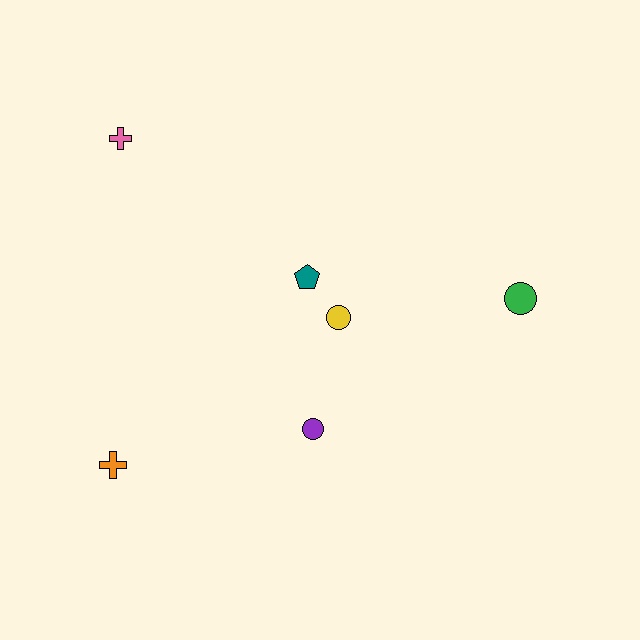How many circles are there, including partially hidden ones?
There are 3 circles.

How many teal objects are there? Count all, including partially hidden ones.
There is 1 teal object.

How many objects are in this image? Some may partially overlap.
There are 6 objects.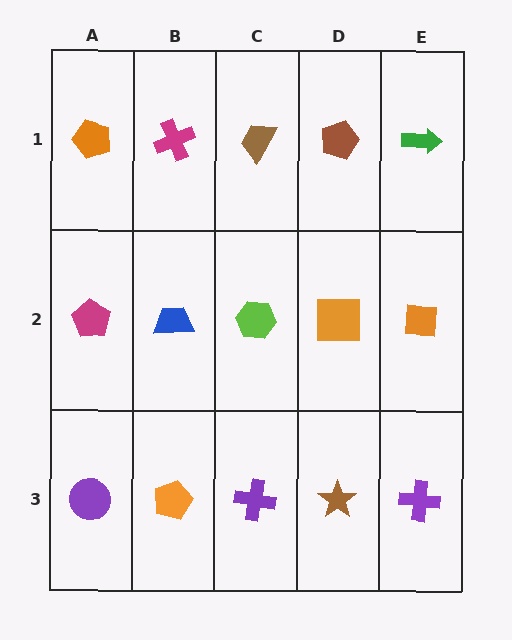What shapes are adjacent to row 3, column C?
A lime hexagon (row 2, column C), an orange pentagon (row 3, column B), a brown star (row 3, column D).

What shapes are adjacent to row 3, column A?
A magenta pentagon (row 2, column A), an orange pentagon (row 3, column B).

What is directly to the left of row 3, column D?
A purple cross.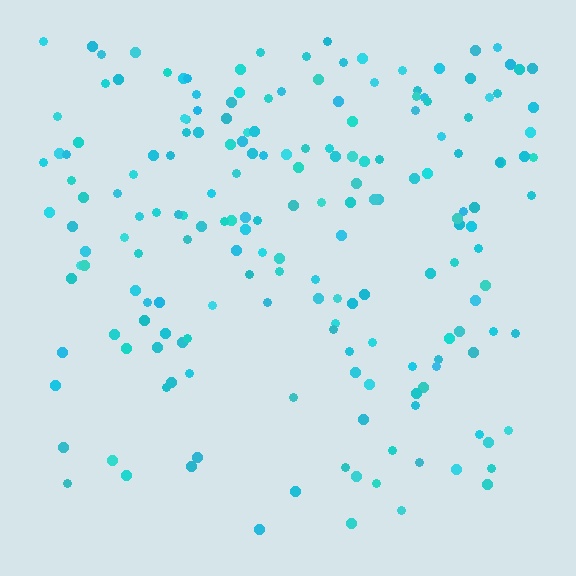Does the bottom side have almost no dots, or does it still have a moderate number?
Still a moderate number, just noticeably fewer than the top.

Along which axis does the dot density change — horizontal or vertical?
Vertical.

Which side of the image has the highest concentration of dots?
The top.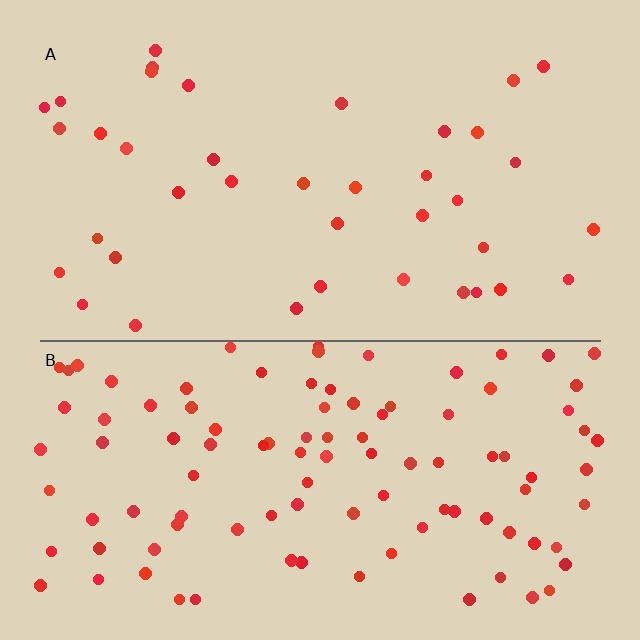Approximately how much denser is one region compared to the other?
Approximately 2.7× — region B over region A.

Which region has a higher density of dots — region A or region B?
B (the bottom).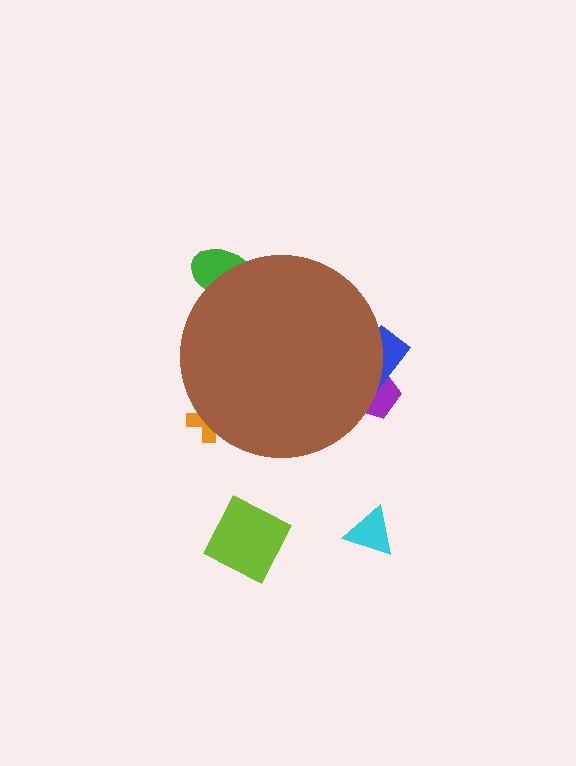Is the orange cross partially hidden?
Yes, the orange cross is partially hidden behind the brown circle.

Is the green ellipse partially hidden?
Yes, the green ellipse is partially hidden behind the brown circle.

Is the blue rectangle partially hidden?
Yes, the blue rectangle is partially hidden behind the brown circle.